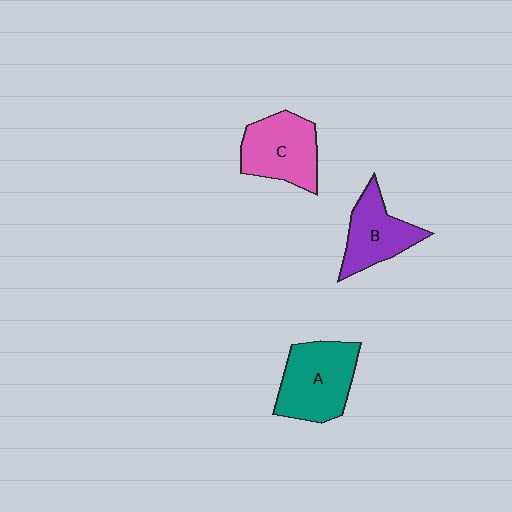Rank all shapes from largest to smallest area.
From largest to smallest: A (teal), C (pink), B (purple).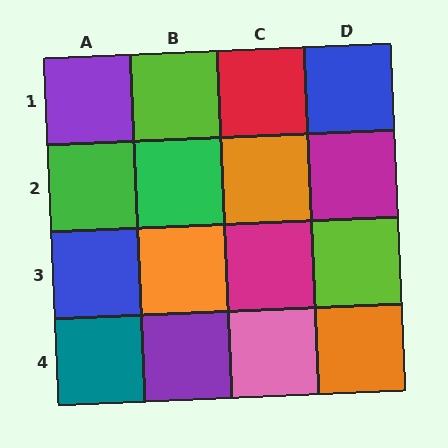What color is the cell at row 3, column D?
Lime.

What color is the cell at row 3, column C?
Magenta.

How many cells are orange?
3 cells are orange.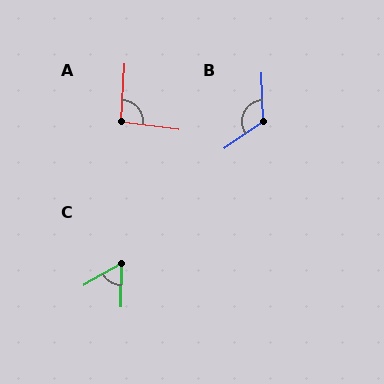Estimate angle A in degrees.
Approximately 94 degrees.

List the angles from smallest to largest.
C (60°), A (94°), B (124°).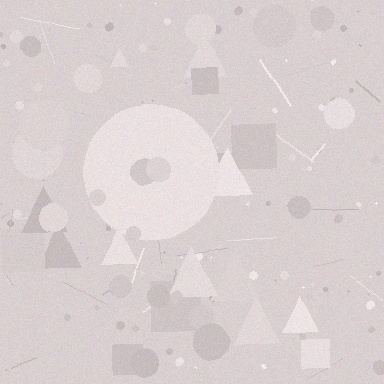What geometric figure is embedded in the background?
A circle is embedded in the background.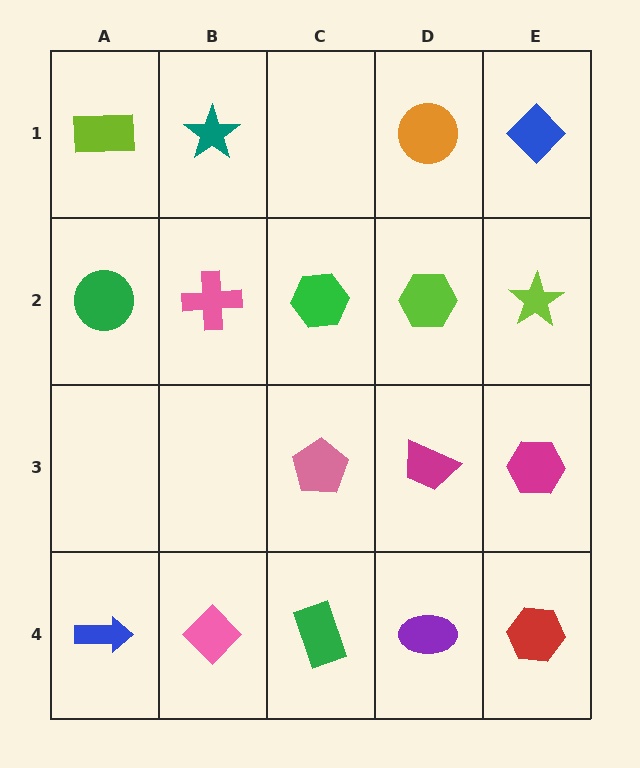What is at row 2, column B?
A pink cross.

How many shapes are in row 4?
5 shapes.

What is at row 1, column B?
A teal star.